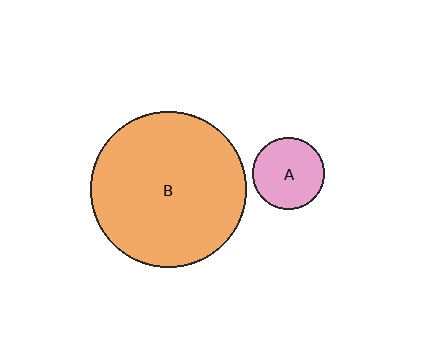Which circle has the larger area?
Circle B (orange).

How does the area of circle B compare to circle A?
Approximately 4.7 times.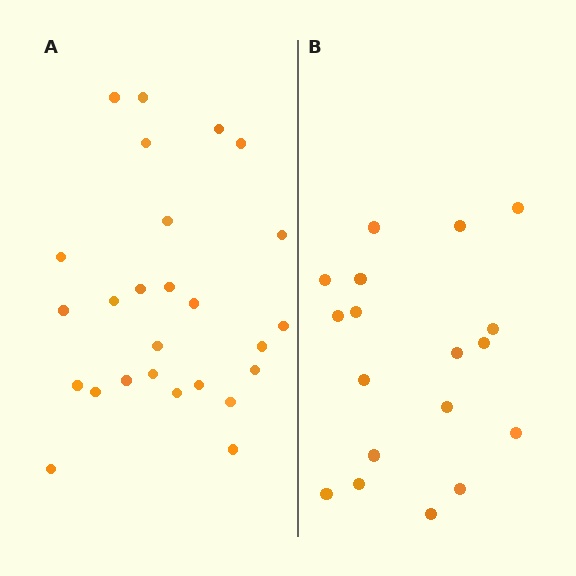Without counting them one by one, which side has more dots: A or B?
Region A (the left region) has more dots.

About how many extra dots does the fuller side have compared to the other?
Region A has roughly 8 or so more dots than region B.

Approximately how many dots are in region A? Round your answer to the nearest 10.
About 30 dots. (The exact count is 26, which rounds to 30.)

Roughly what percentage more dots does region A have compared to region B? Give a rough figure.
About 45% more.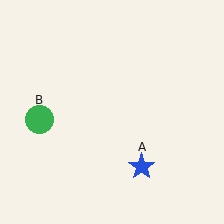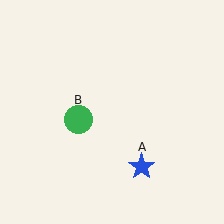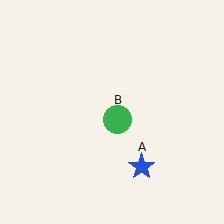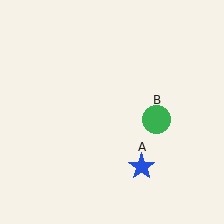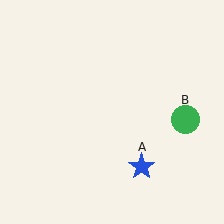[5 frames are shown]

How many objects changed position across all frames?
1 object changed position: green circle (object B).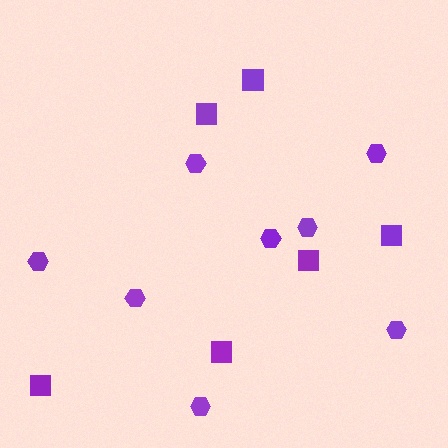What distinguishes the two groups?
There are 2 groups: one group of hexagons (8) and one group of squares (6).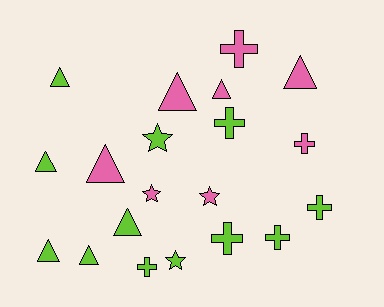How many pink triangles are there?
There are 4 pink triangles.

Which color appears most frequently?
Lime, with 12 objects.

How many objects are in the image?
There are 20 objects.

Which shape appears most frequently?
Triangle, with 9 objects.